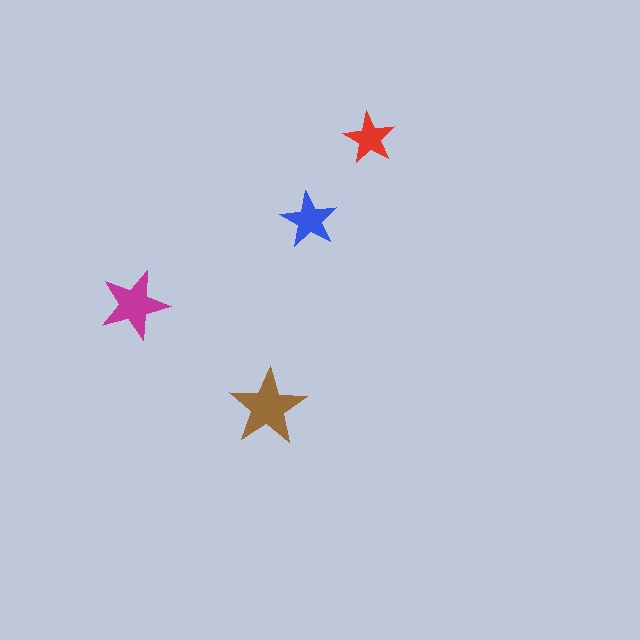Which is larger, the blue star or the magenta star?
The magenta one.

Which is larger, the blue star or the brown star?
The brown one.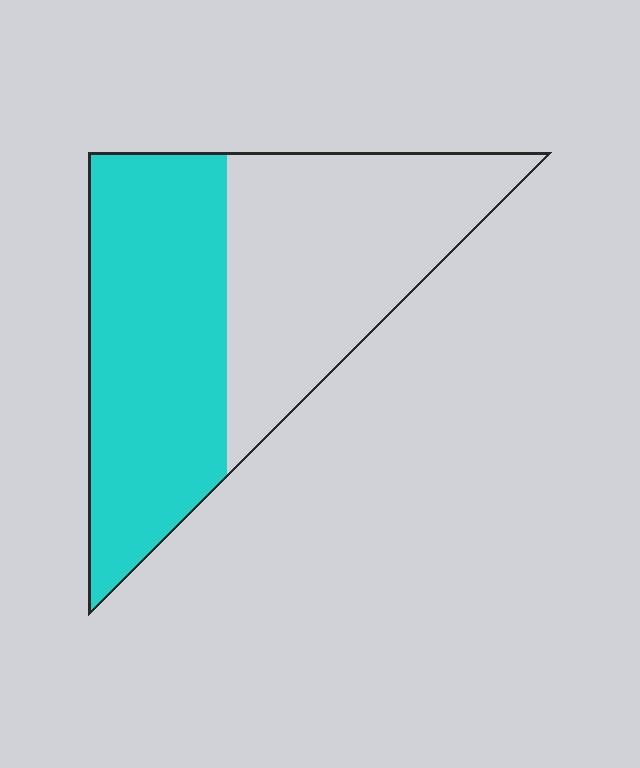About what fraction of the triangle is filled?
About one half (1/2).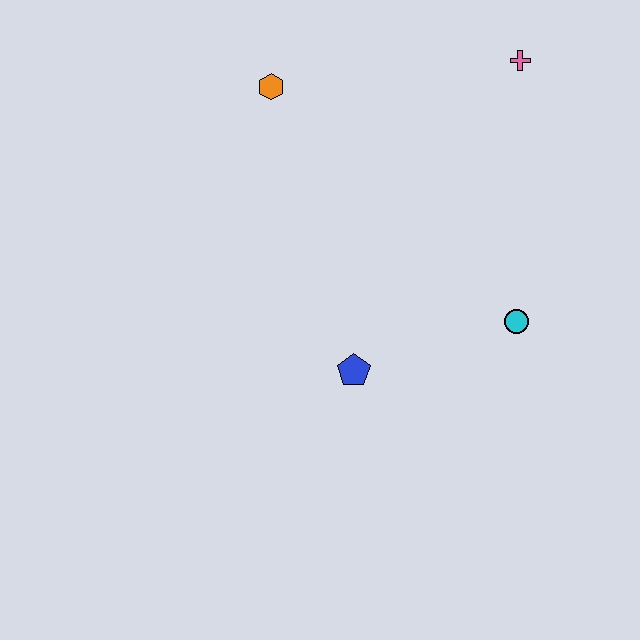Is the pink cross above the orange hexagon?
Yes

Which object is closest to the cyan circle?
The blue pentagon is closest to the cyan circle.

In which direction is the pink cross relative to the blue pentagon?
The pink cross is above the blue pentagon.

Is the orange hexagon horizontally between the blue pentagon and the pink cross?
No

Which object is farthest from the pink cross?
The blue pentagon is farthest from the pink cross.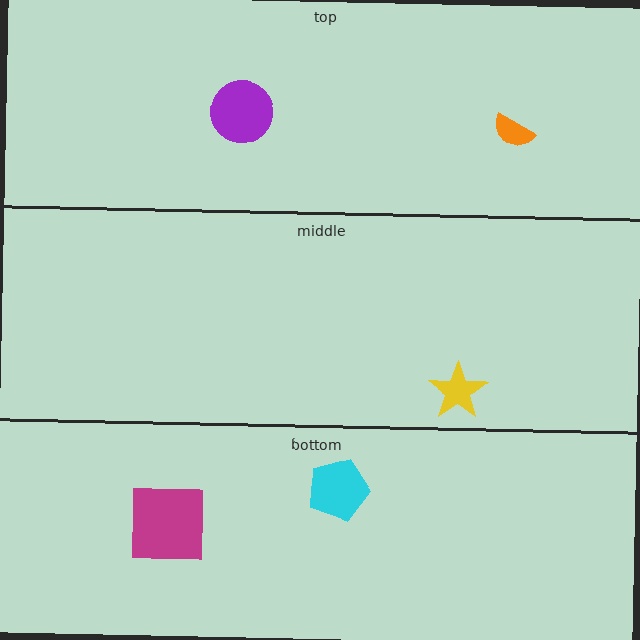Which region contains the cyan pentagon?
The bottom region.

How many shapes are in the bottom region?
2.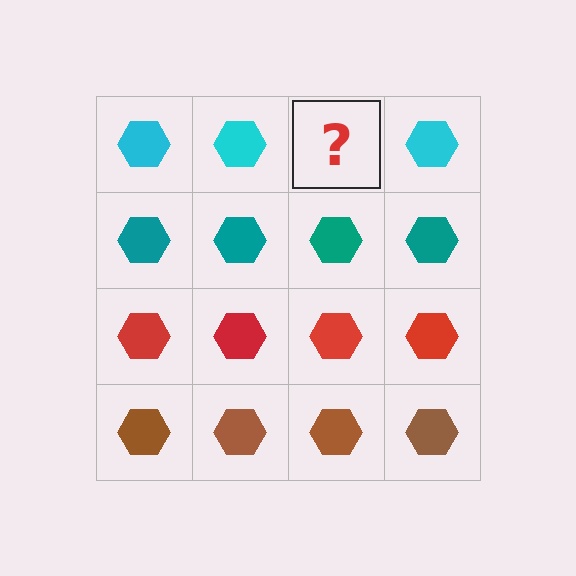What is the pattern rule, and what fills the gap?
The rule is that each row has a consistent color. The gap should be filled with a cyan hexagon.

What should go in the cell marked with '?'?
The missing cell should contain a cyan hexagon.